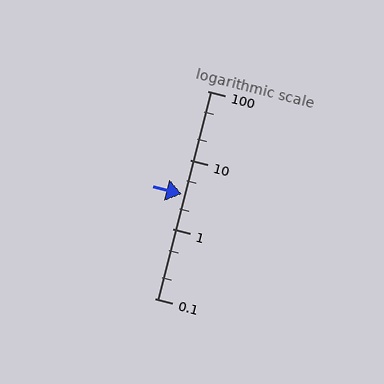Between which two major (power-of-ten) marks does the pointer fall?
The pointer is between 1 and 10.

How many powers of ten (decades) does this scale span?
The scale spans 3 decades, from 0.1 to 100.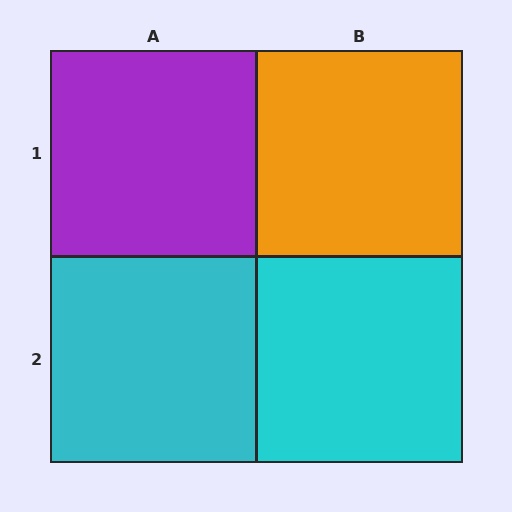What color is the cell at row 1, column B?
Orange.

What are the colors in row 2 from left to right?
Cyan, cyan.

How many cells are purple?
1 cell is purple.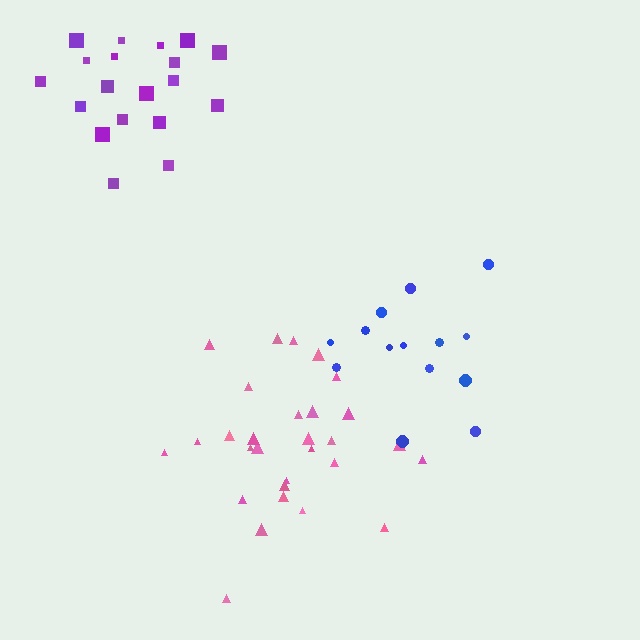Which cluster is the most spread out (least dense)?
Blue.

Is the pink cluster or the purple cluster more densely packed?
Pink.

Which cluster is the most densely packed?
Pink.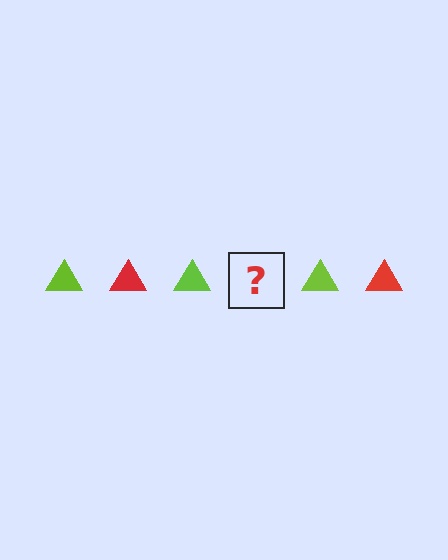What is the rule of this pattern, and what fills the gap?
The rule is that the pattern cycles through lime, red triangles. The gap should be filled with a red triangle.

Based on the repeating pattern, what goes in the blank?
The blank should be a red triangle.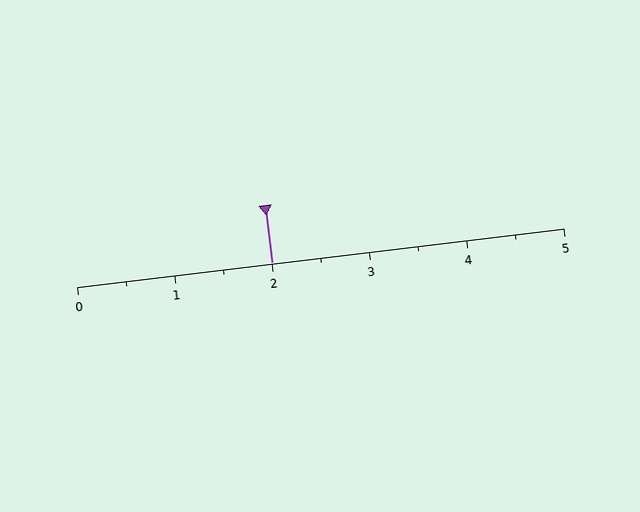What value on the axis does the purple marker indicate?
The marker indicates approximately 2.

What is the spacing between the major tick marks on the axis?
The major ticks are spaced 1 apart.